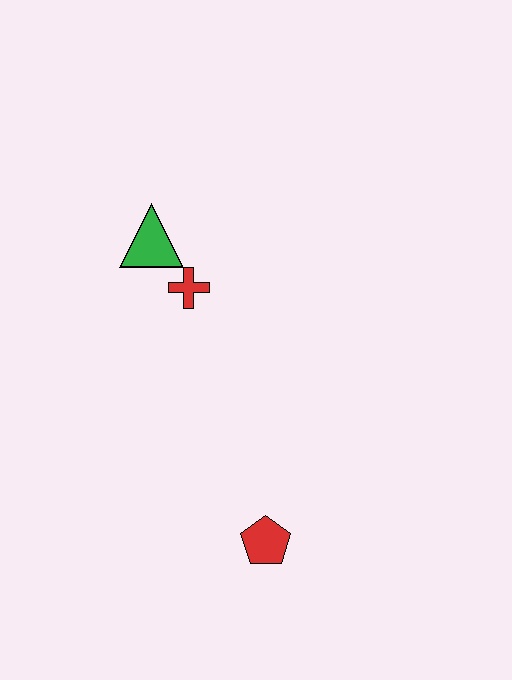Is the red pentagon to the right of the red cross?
Yes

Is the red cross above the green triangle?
No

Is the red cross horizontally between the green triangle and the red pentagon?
Yes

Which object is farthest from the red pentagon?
The green triangle is farthest from the red pentagon.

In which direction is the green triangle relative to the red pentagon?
The green triangle is above the red pentagon.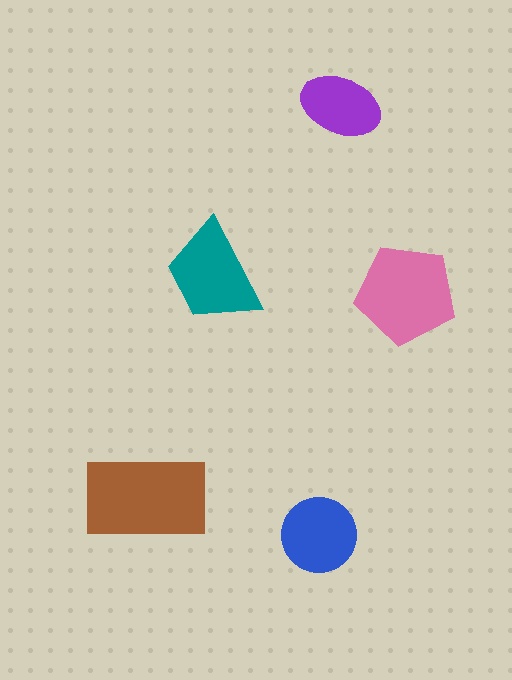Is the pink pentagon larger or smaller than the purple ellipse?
Larger.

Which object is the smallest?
The purple ellipse.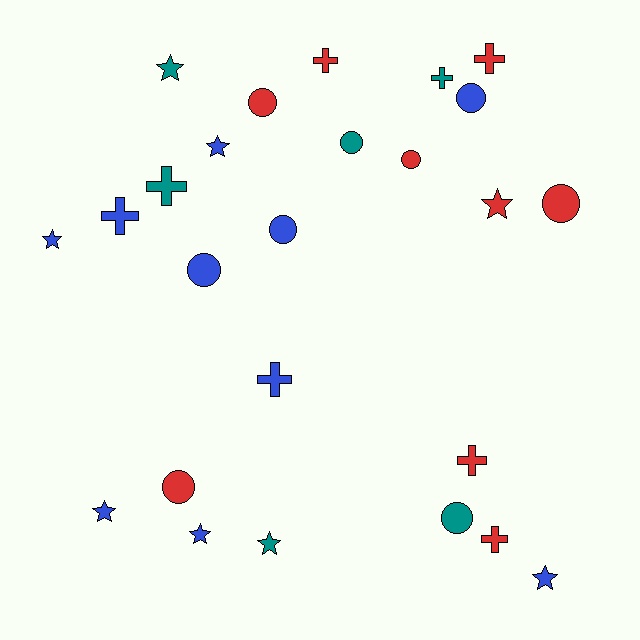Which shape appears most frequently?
Circle, with 9 objects.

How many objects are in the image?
There are 25 objects.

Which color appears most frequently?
Blue, with 10 objects.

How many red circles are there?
There are 4 red circles.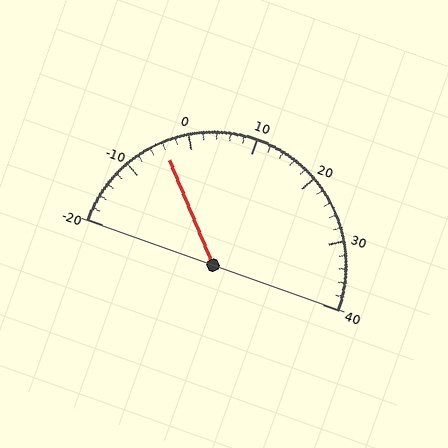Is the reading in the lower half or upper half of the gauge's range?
The reading is in the lower half of the range (-20 to 40).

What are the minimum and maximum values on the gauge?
The gauge ranges from -20 to 40.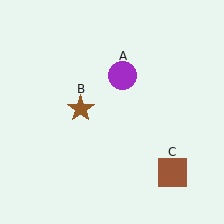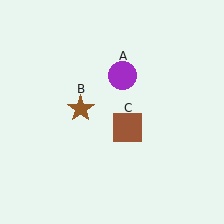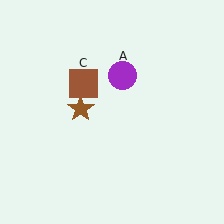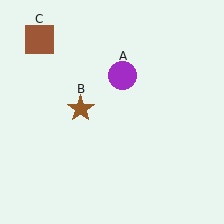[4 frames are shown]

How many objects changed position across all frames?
1 object changed position: brown square (object C).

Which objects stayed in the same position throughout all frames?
Purple circle (object A) and brown star (object B) remained stationary.